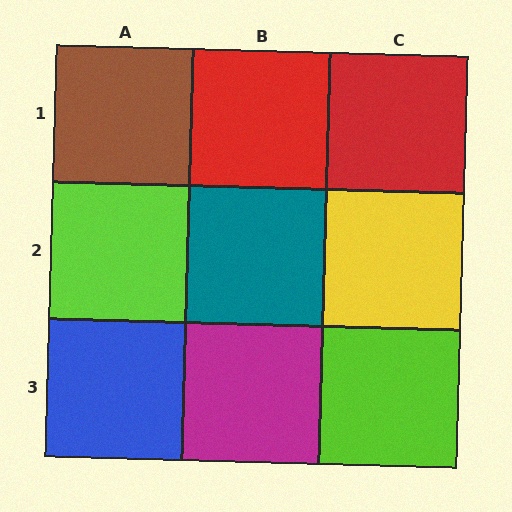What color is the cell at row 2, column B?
Teal.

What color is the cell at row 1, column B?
Red.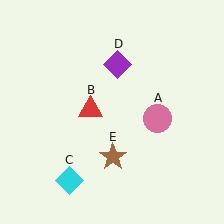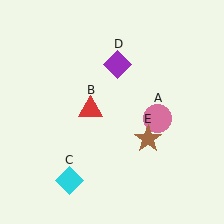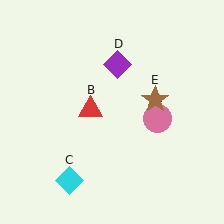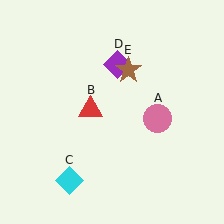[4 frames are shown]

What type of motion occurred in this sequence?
The brown star (object E) rotated counterclockwise around the center of the scene.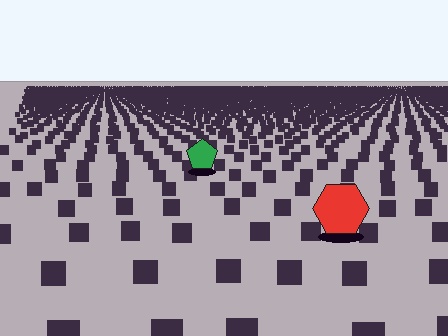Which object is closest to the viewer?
The red hexagon is closest. The texture marks near it are larger and more spread out.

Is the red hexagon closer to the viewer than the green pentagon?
Yes. The red hexagon is closer — you can tell from the texture gradient: the ground texture is coarser near it.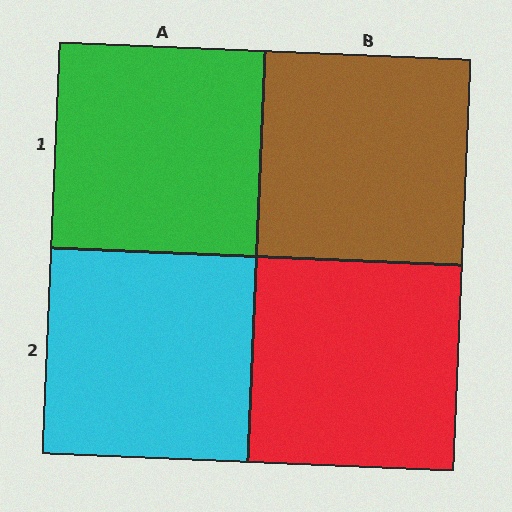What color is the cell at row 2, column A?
Cyan.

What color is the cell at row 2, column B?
Red.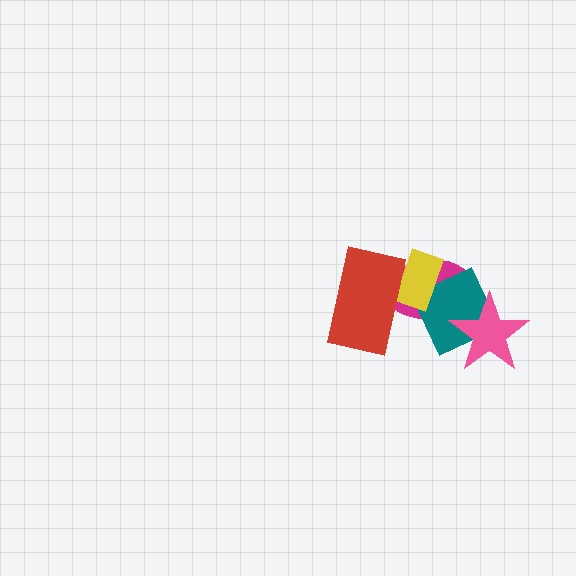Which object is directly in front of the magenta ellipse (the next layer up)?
The teal diamond is directly in front of the magenta ellipse.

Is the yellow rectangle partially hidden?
Yes, it is partially covered by another shape.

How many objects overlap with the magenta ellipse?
4 objects overlap with the magenta ellipse.